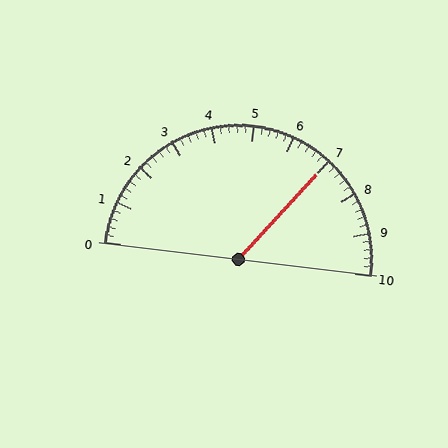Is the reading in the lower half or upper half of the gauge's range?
The reading is in the upper half of the range (0 to 10).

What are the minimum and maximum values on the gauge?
The gauge ranges from 0 to 10.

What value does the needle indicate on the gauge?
The needle indicates approximately 7.0.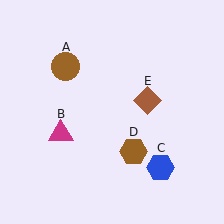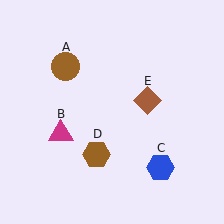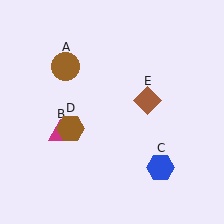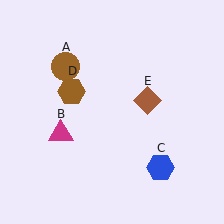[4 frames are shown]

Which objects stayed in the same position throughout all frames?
Brown circle (object A) and magenta triangle (object B) and blue hexagon (object C) and brown diamond (object E) remained stationary.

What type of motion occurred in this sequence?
The brown hexagon (object D) rotated clockwise around the center of the scene.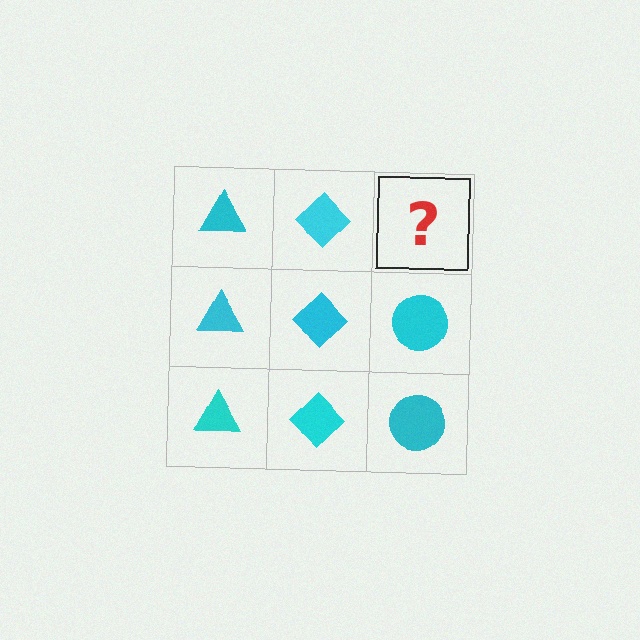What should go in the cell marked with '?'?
The missing cell should contain a cyan circle.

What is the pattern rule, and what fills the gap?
The rule is that each column has a consistent shape. The gap should be filled with a cyan circle.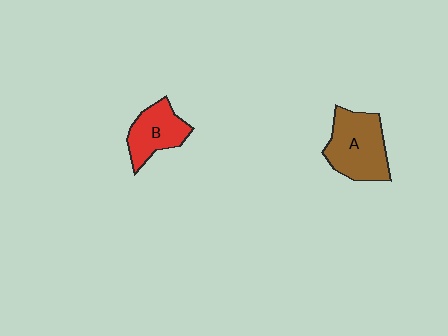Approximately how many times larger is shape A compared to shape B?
Approximately 1.4 times.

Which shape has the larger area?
Shape A (brown).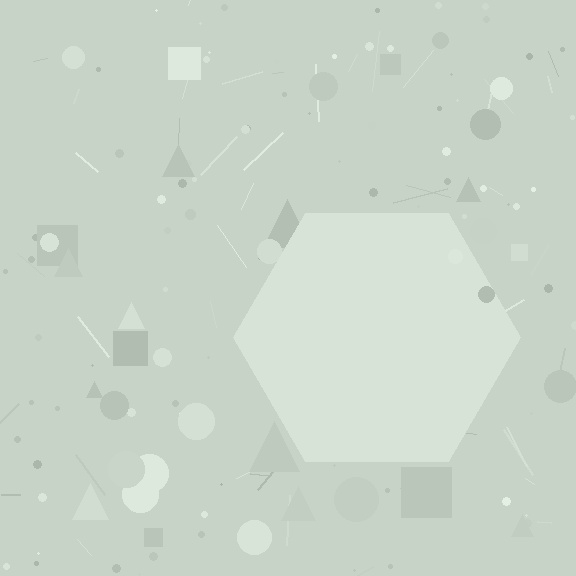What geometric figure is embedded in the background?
A hexagon is embedded in the background.